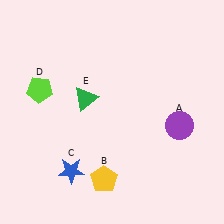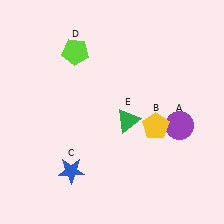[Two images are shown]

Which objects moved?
The objects that moved are: the yellow pentagon (B), the lime pentagon (D), the green triangle (E).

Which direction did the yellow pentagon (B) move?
The yellow pentagon (B) moved up.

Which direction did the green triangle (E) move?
The green triangle (E) moved right.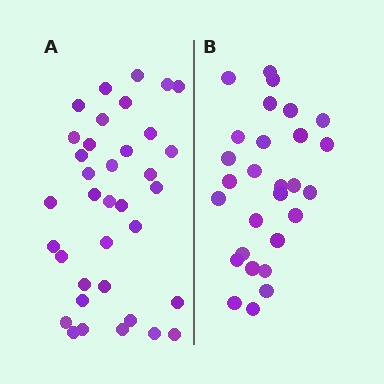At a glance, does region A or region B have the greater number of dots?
Region A (the left region) has more dots.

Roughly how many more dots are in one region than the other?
Region A has roughly 8 or so more dots than region B.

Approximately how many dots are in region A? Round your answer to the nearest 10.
About 40 dots. (The exact count is 36, which rounds to 40.)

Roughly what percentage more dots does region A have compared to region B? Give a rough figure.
About 30% more.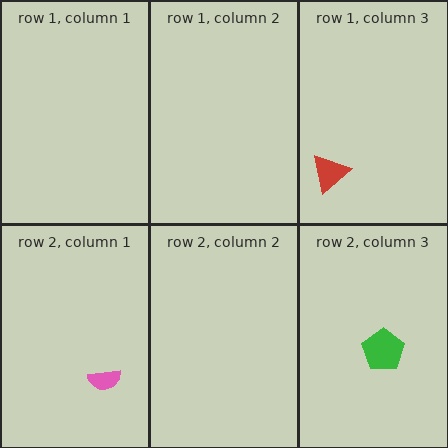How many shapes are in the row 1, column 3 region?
1.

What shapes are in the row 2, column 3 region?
The green pentagon.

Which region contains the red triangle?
The row 1, column 3 region.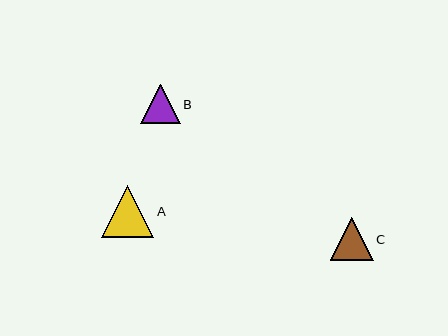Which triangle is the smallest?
Triangle B is the smallest with a size of approximately 39 pixels.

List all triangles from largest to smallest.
From largest to smallest: A, C, B.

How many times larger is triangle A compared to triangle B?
Triangle A is approximately 1.3 times the size of triangle B.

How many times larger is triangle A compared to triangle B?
Triangle A is approximately 1.3 times the size of triangle B.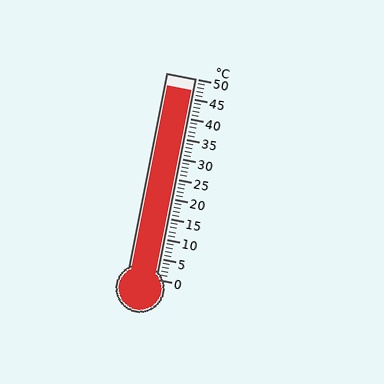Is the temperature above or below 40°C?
The temperature is above 40°C.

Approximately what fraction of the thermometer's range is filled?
The thermometer is filled to approximately 95% of its range.